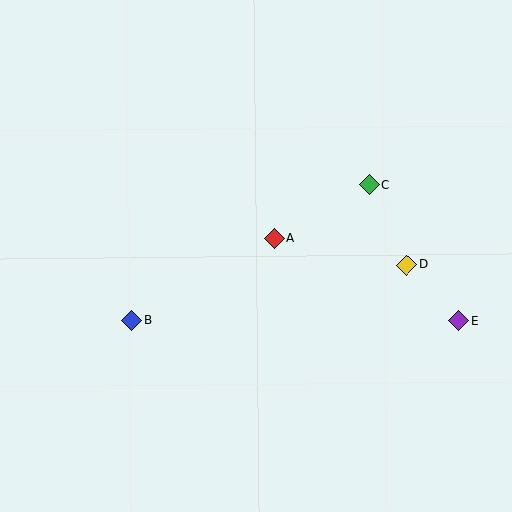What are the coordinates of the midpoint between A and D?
The midpoint between A and D is at (340, 252).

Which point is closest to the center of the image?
Point A at (274, 238) is closest to the center.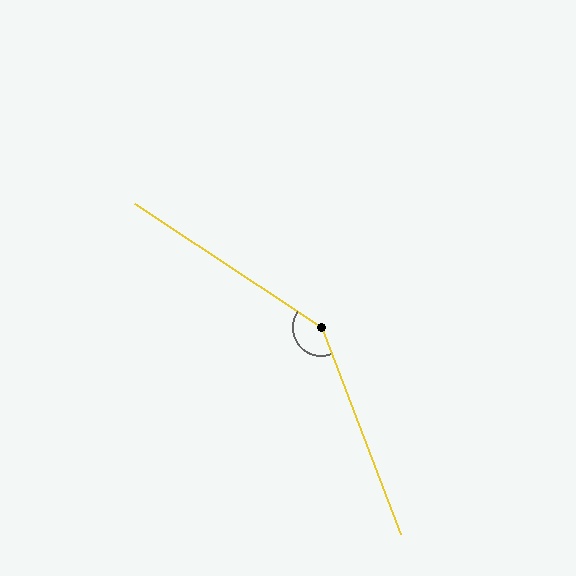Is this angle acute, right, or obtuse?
It is obtuse.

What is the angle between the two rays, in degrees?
Approximately 145 degrees.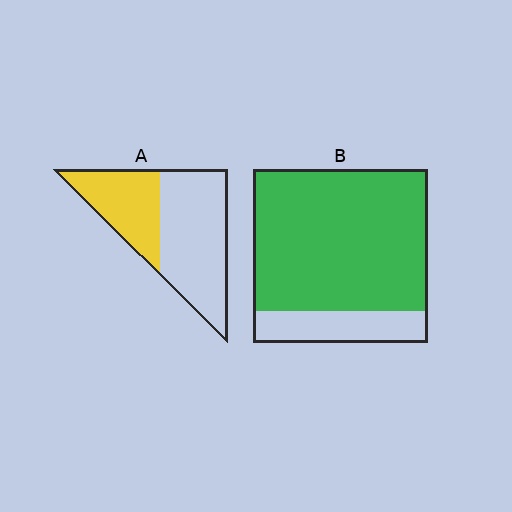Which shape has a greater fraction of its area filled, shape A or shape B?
Shape B.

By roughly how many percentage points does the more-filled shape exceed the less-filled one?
By roughly 45 percentage points (B over A).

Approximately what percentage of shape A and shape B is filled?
A is approximately 40% and B is approximately 80%.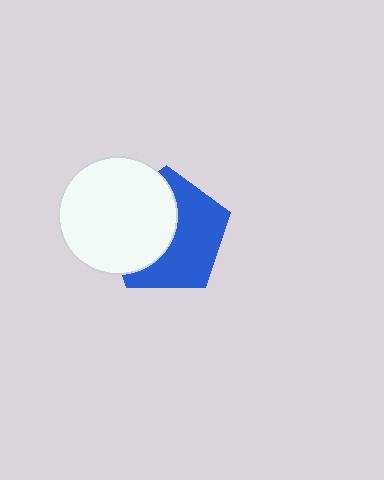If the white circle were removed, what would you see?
You would see the complete blue pentagon.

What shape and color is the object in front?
The object in front is a white circle.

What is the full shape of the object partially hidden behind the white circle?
The partially hidden object is a blue pentagon.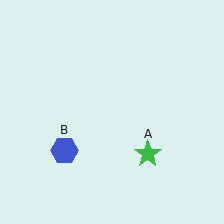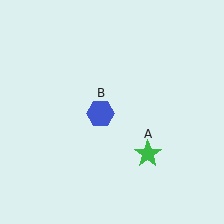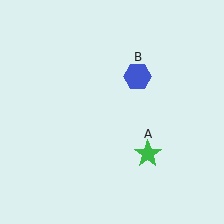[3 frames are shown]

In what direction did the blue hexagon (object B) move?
The blue hexagon (object B) moved up and to the right.